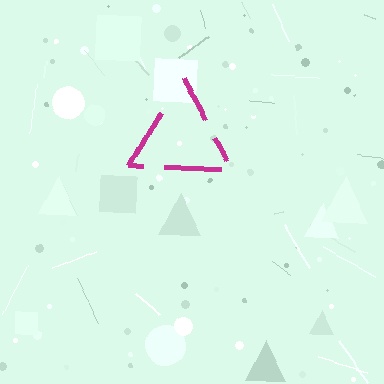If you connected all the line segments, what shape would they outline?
They would outline a triangle.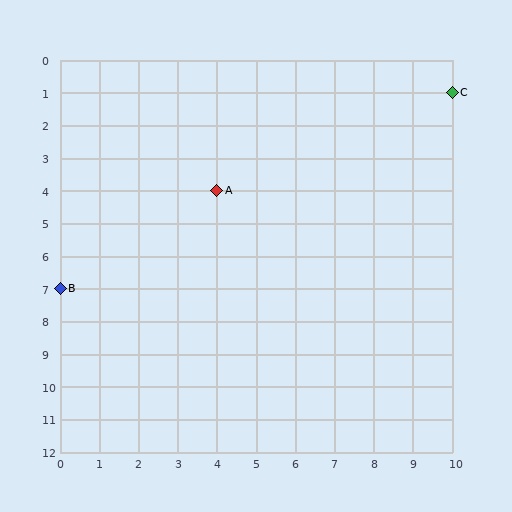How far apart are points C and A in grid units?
Points C and A are 6 columns and 3 rows apart (about 6.7 grid units diagonally).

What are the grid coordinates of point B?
Point B is at grid coordinates (0, 7).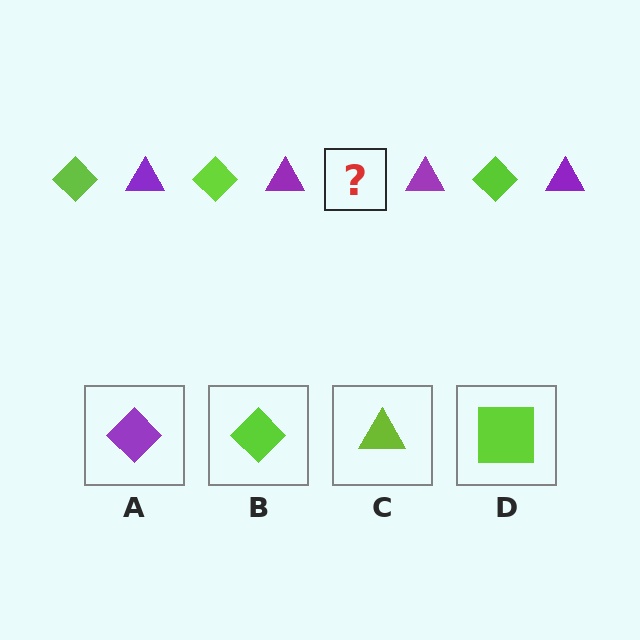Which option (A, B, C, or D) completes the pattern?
B.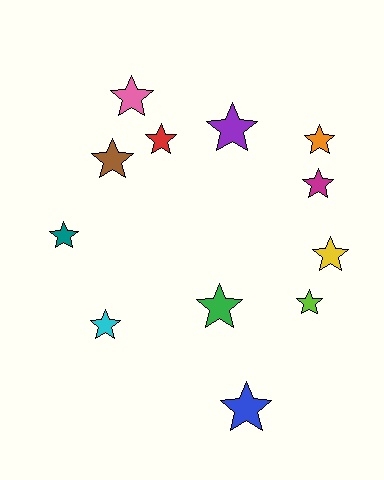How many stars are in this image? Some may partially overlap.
There are 12 stars.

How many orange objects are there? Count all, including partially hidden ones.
There is 1 orange object.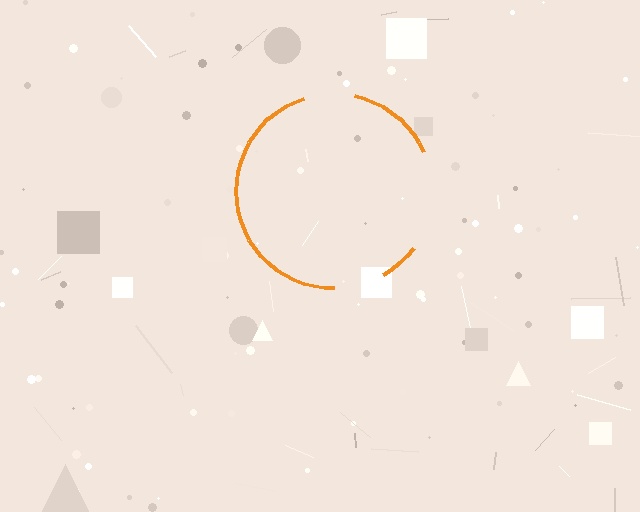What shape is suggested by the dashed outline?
The dashed outline suggests a circle.